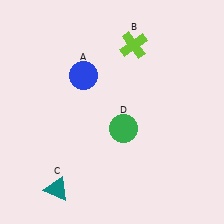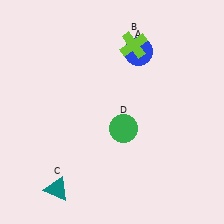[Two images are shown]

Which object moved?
The blue circle (A) moved right.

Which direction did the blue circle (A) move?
The blue circle (A) moved right.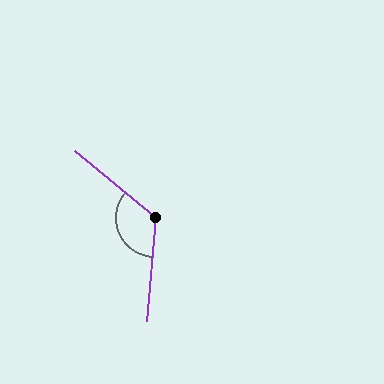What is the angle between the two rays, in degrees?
Approximately 125 degrees.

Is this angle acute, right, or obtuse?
It is obtuse.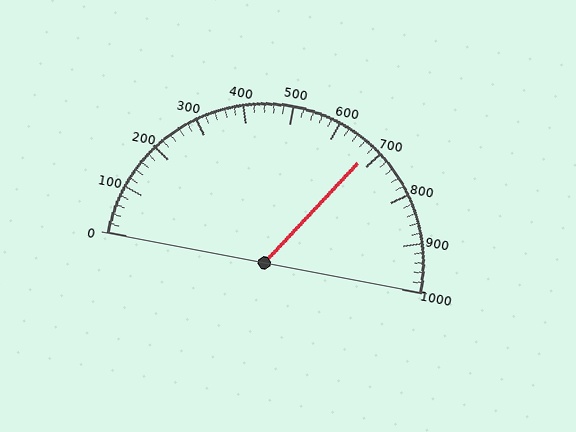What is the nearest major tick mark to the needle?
The nearest major tick mark is 700.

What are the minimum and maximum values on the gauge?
The gauge ranges from 0 to 1000.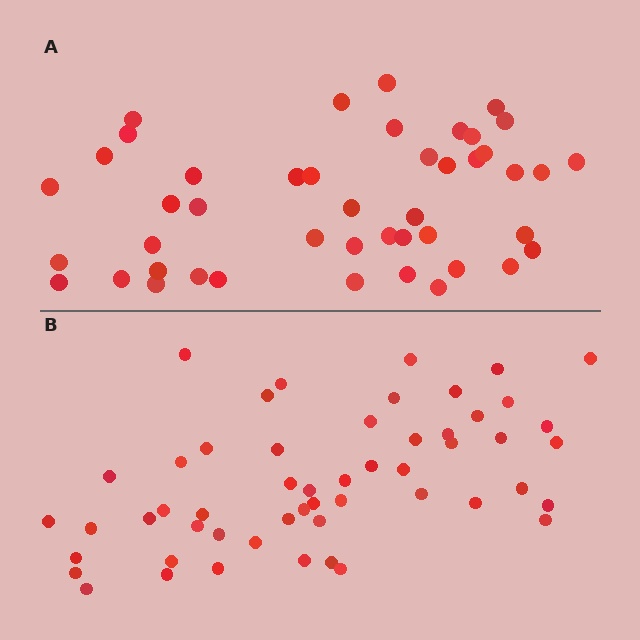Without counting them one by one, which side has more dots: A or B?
Region B (the bottom region) has more dots.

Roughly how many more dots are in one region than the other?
Region B has roughly 8 or so more dots than region A.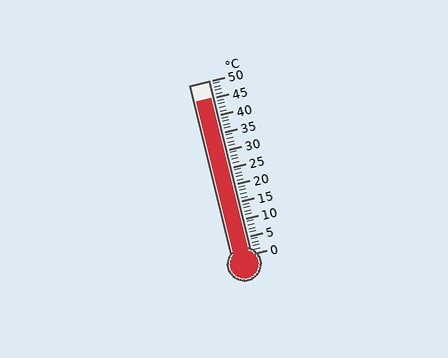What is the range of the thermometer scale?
The thermometer scale ranges from 0°C to 50°C.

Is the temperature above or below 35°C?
The temperature is above 35°C.